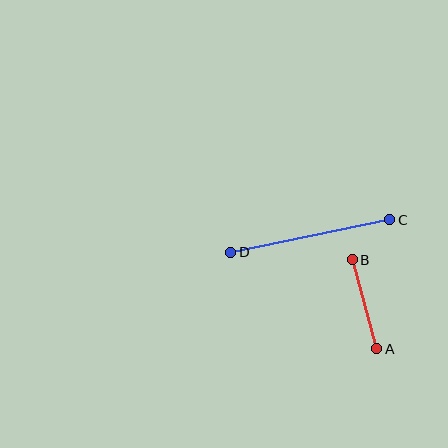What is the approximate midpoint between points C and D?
The midpoint is at approximately (310, 236) pixels.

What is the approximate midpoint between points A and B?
The midpoint is at approximately (365, 304) pixels.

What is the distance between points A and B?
The distance is approximately 93 pixels.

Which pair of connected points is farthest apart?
Points C and D are farthest apart.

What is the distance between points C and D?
The distance is approximately 162 pixels.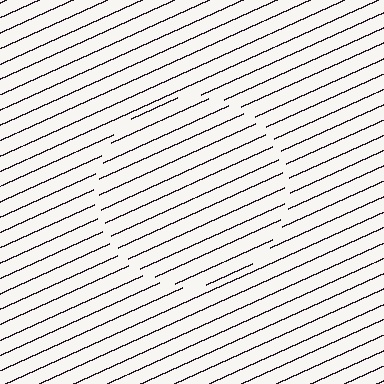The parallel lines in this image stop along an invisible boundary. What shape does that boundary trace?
An illusory circle. The interior of the shape contains the same grating, shifted by half a period — the contour is defined by the phase discontinuity where line-ends from the inner and outer gratings abut.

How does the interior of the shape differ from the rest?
The interior of the shape contains the same grating, shifted by half a period — the contour is defined by the phase discontinuity where line-ends from the inner and outer gratings abut.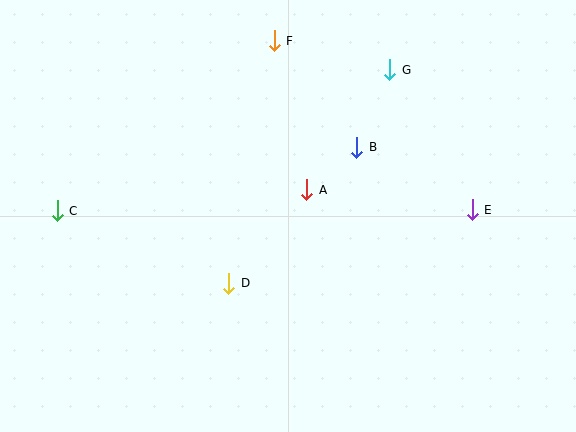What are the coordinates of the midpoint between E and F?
The midpoint between E and F is at (373, 125).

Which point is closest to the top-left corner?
Point C is closest to the top-left corner.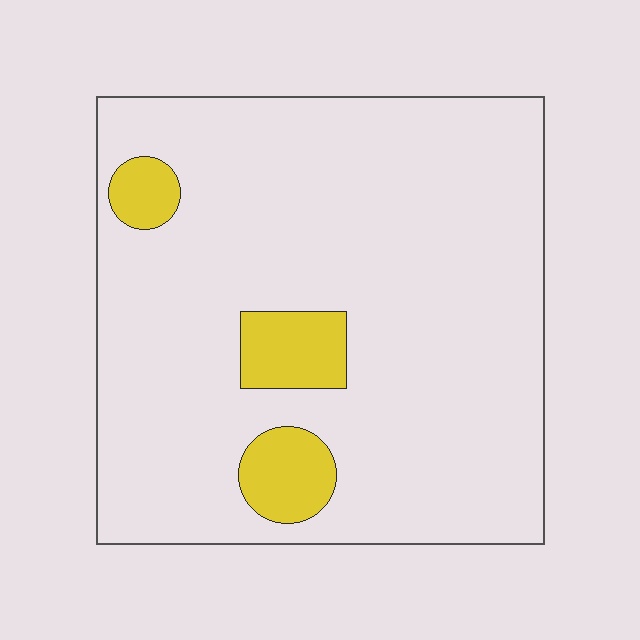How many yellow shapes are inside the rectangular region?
3.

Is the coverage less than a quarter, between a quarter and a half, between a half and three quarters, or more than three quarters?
Less than a quarter.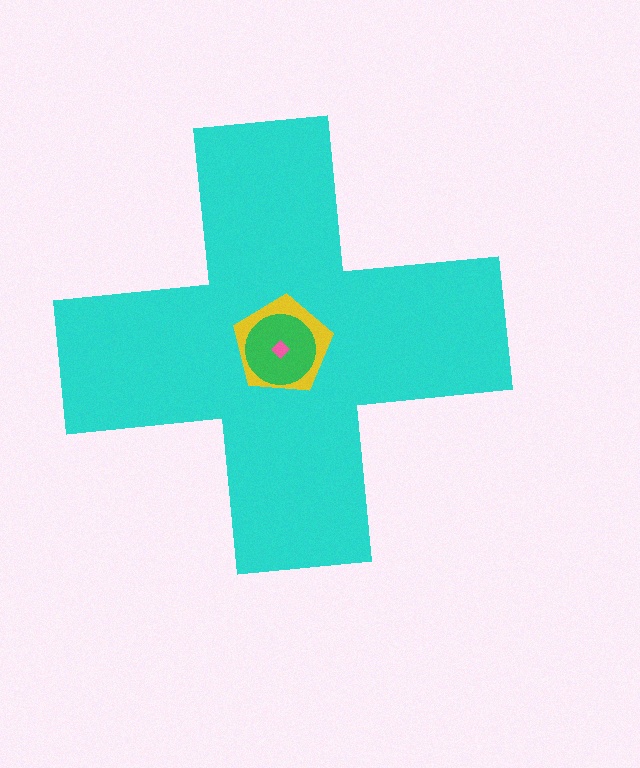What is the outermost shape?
The cyan cross.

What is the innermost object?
The pink diamond.